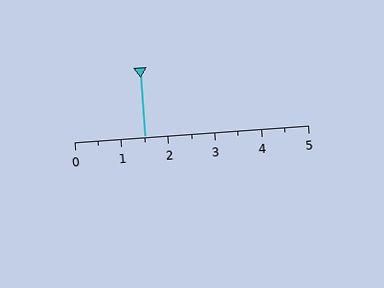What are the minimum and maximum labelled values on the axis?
The axis runs from 0 to 5.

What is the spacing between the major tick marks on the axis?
The major ticks are spaced 1 apart.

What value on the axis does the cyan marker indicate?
The marker indicates approximately 1.5.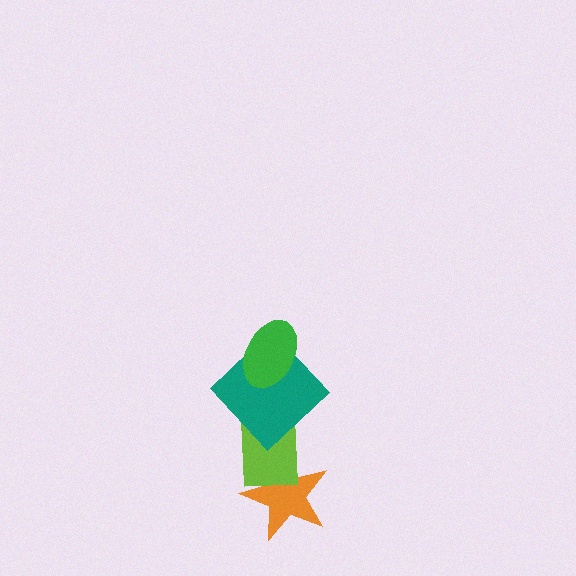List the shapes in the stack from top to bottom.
From top to bottom: the green ellipse, the teal diamond, the lime rectangle, the orange star.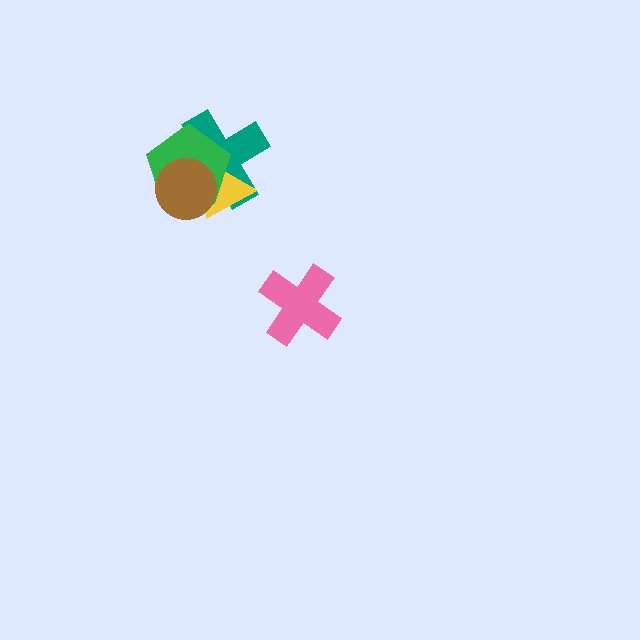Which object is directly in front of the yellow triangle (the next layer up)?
The green pentagon is directly in front of the yellow triangle.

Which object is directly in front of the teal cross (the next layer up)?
The yellow triangle is directly in front of the teal cross.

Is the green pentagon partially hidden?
Yes, it is partially covered by another shape.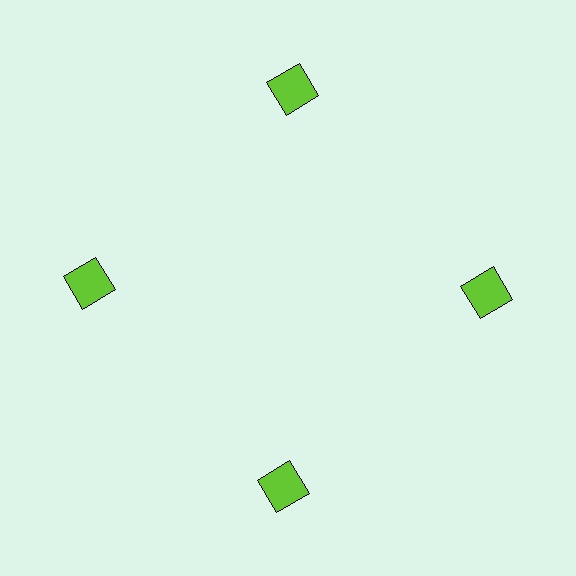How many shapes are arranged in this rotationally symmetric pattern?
There are 4 shapes, arranged in 4 groups of 1.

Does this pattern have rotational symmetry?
Yes, this pattern has 4-fold rotational symmetry. It looks the same after rotating 90 degrees around the center.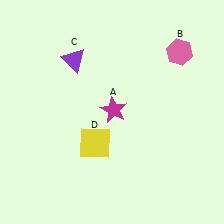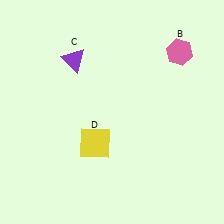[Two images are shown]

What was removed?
The magenta star (A) was removed in Image 2.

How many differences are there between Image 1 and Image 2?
There is 1 difference between the two images.